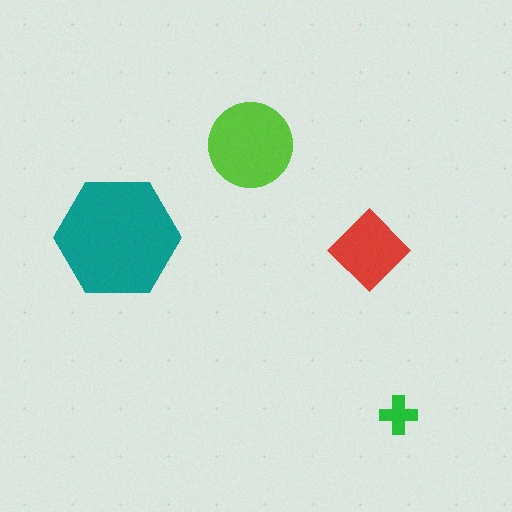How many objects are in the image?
There are 4 objects in the image.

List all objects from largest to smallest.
The teal hexagon, the lime circle, the red diamond, the green cross.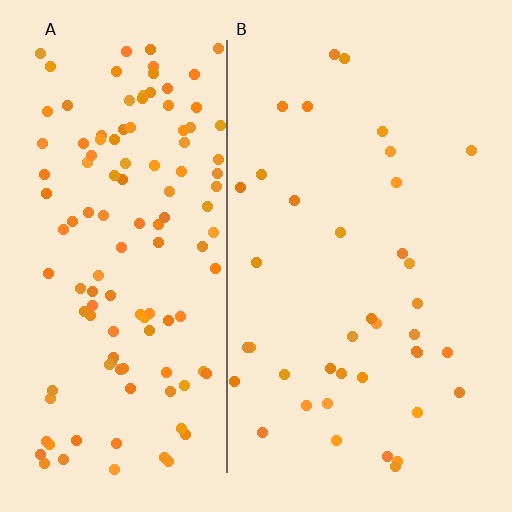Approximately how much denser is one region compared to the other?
Approximately 3.2× — region A over region B.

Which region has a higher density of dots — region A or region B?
A (the left).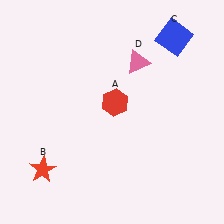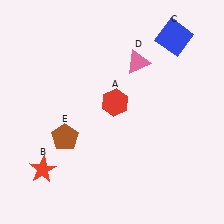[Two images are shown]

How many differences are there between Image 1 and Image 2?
There is 1 difference between the two images.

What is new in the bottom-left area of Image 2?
A brown pentagon (E) was added in the bottom-left area of Image 2.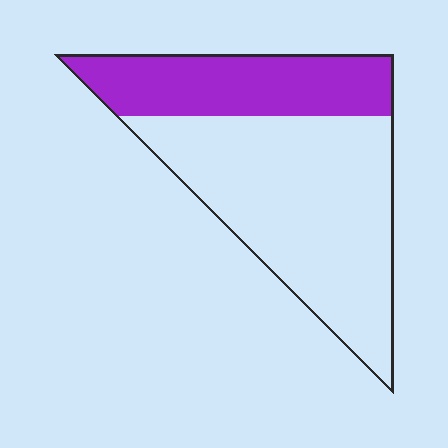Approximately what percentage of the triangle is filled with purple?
Approximately 35%.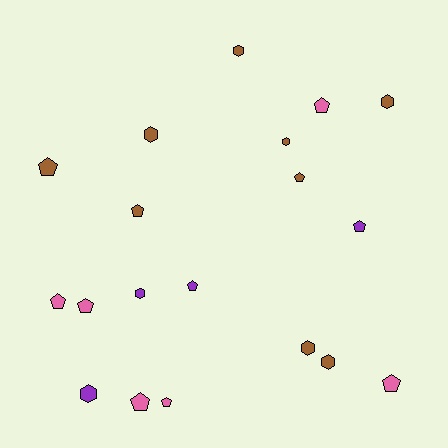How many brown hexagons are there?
There are 6 brown hexagons.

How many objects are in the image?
There are 19 objects.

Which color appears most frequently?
Brown, with 9 objects.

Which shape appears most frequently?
Pentagon, with 11 objects.